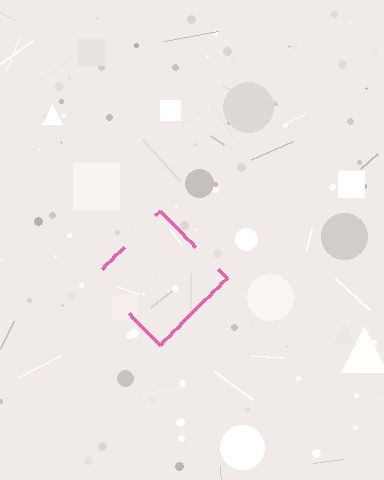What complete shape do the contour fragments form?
The contour fragments form a diamond.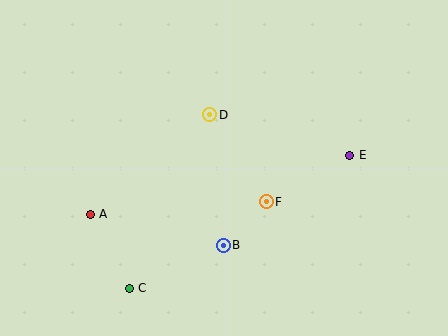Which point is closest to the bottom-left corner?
Point C is closest to the bottom-left corner.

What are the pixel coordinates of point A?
Point A is at (90, 214).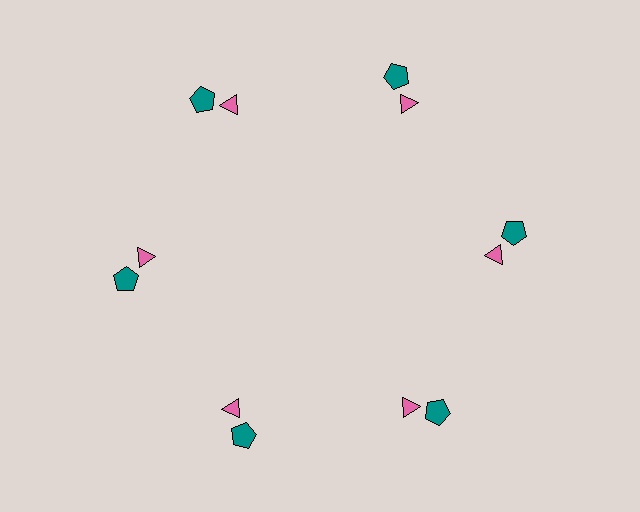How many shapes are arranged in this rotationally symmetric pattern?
There are 12 shapes, arranged in 6 groups of 2.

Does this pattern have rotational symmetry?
Yes, this pattern has 6-fold rotational symmetry. It looks the same after rotating 60 degrees around the center.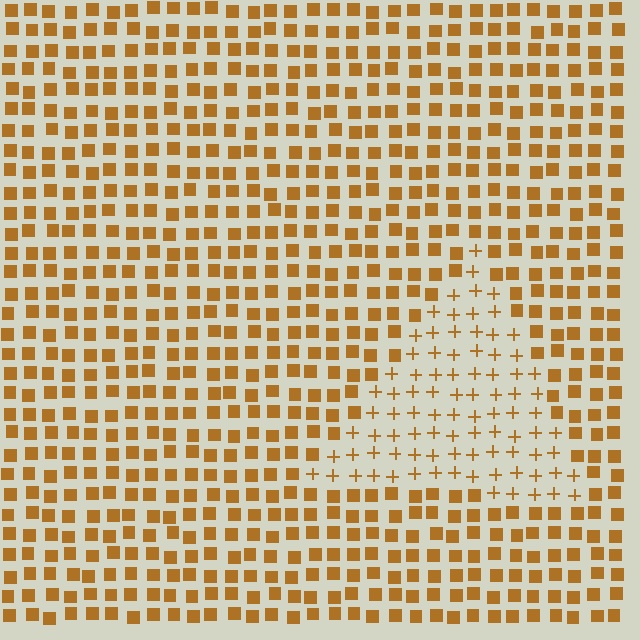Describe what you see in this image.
The image is filled with small brown elements arranged in a uniform grid. A triangle-shaped region contains plus signs, while the surrounding area contains squares. The boundary is defined purely by the change in element shape.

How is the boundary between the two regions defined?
The boundary is defined by a change in element shape: plus signs inside vs. squares outside. All elements share the same color and spacing.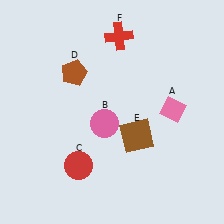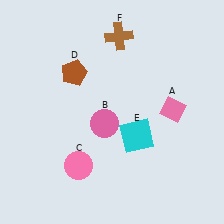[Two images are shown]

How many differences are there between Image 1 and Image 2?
There are 3 differences between the two images.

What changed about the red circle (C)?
In Image 1, C is red. In Image 2, it changed to pink.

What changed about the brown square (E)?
In Image 1, E is brown. In Image 2, it changed to cyan.